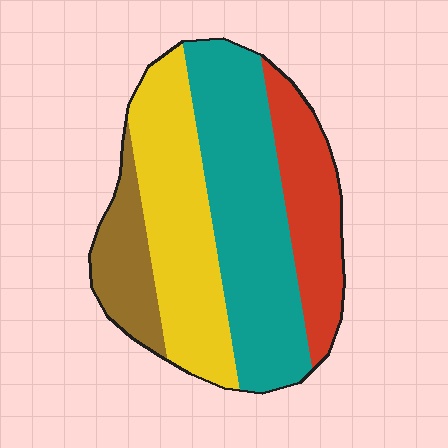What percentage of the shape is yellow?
Yellow takes up about one third (1/3) of the shape.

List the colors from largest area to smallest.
From largest to smallest: teal, yellow, red, brown.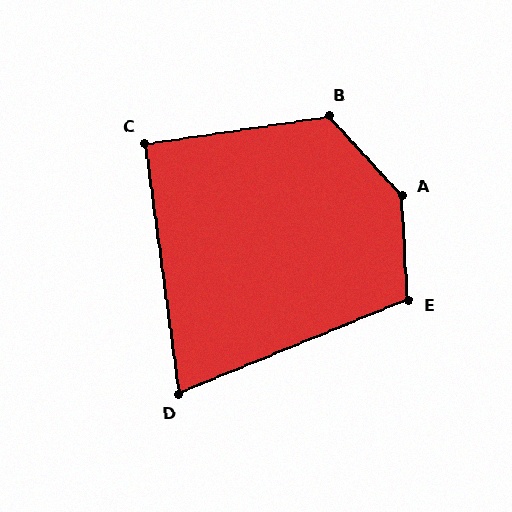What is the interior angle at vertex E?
Approximately 109 degrees (obtuse).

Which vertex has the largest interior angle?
A, at approximately 141 degrees.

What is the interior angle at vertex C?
Approximately 91 degrees (approximately right).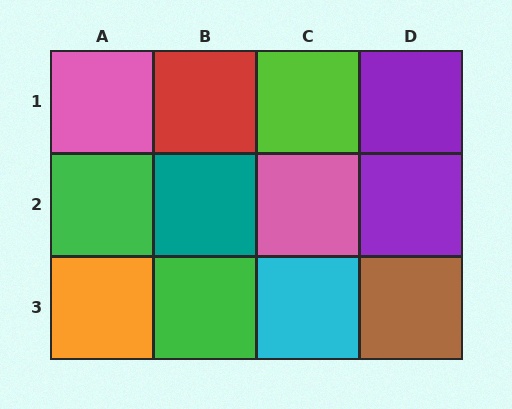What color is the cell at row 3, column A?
Orange.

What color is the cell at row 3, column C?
Cyan.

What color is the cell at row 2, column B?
Teal.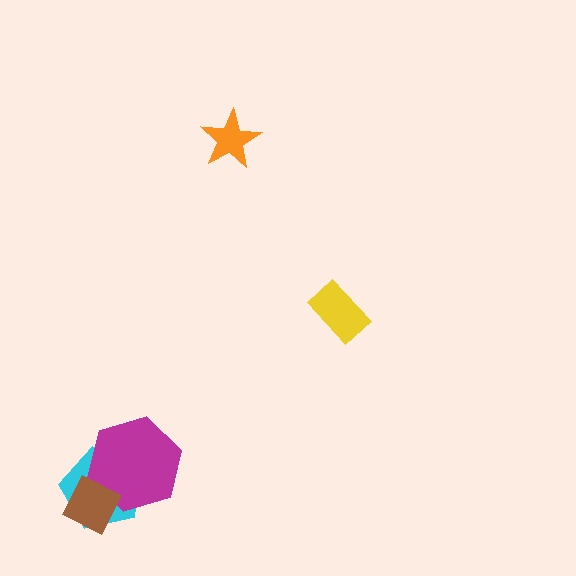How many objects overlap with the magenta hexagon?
2 objects overlap with the magenta hexagon.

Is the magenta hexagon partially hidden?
Yes, it is partially covered by another shape.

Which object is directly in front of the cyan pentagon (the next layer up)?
The magenta hexagon is directly in front of the cyan pentagon.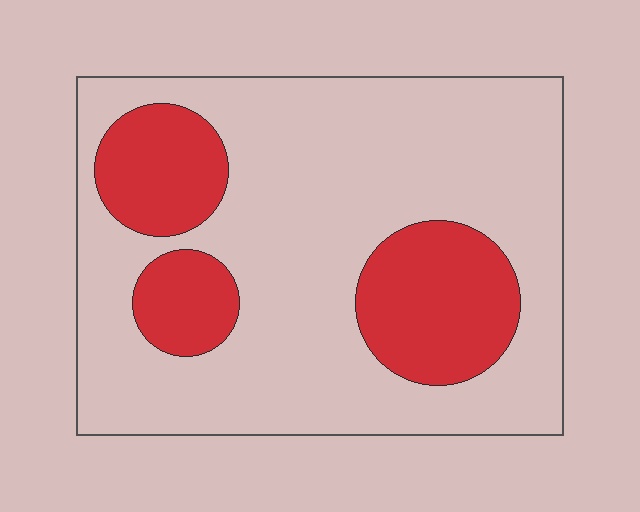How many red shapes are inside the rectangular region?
3.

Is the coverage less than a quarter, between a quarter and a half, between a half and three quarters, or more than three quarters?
Between a quarter and a half.